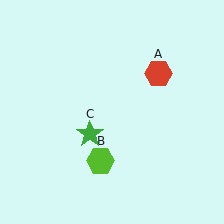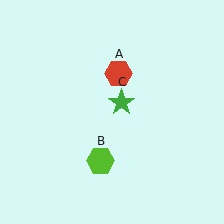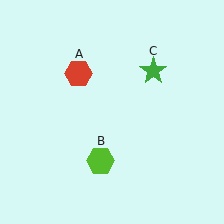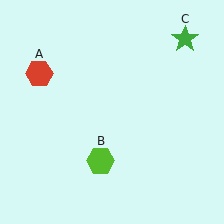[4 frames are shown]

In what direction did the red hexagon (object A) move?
The red hexagon (object A) moved left.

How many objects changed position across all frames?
2 objects changed position: red hexagon (object A), green star (object C).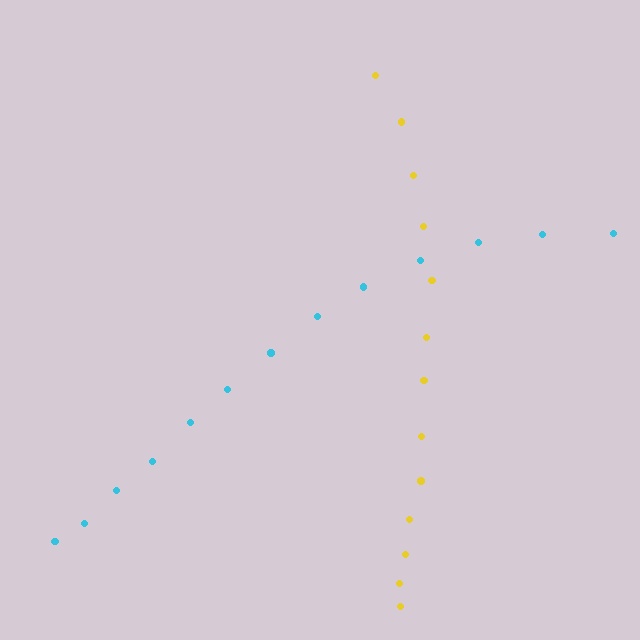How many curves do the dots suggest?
There are 2 distinct paths.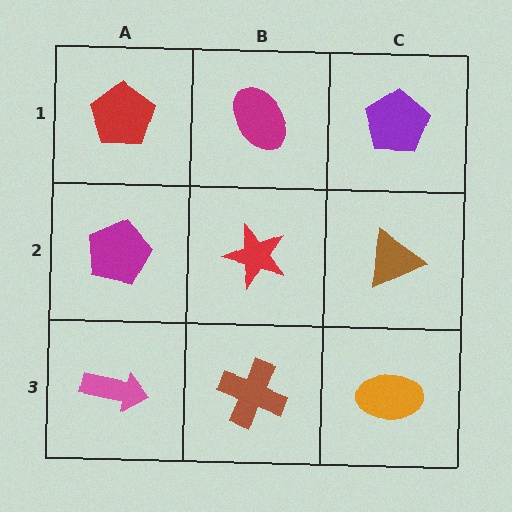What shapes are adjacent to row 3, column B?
A red star (row 2, column B), a pink arrow (row 3, column A), an orange ellipse (row 3, column C).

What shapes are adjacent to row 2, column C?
A purple pentagon (row 1, column C), an orange ellipse (row 3, column C), a red star (row 2, column B).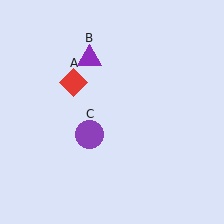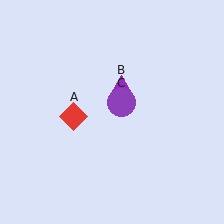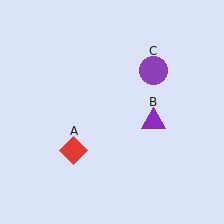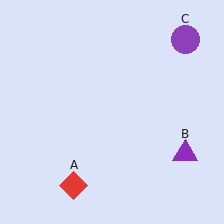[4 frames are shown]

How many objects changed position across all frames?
3 objects changed position: red diamond (object A), purple triangle (object B), purple circle (object C).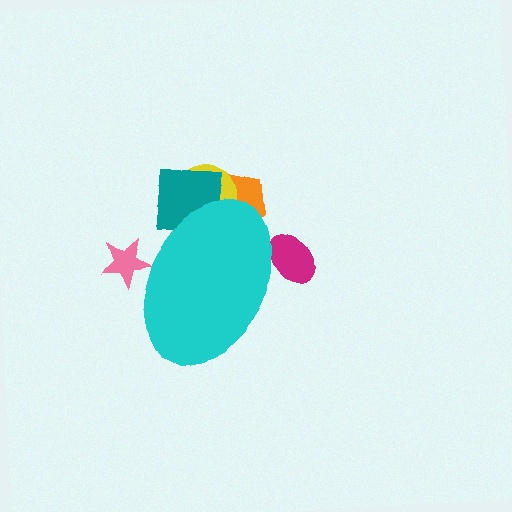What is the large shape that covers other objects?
A cyan ellipse.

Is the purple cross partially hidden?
Yes, the purple cross is partially hidden behind the cyan ellipse.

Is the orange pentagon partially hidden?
Yes, the orange pentagon is partially hidden behind the cyan ellipse.